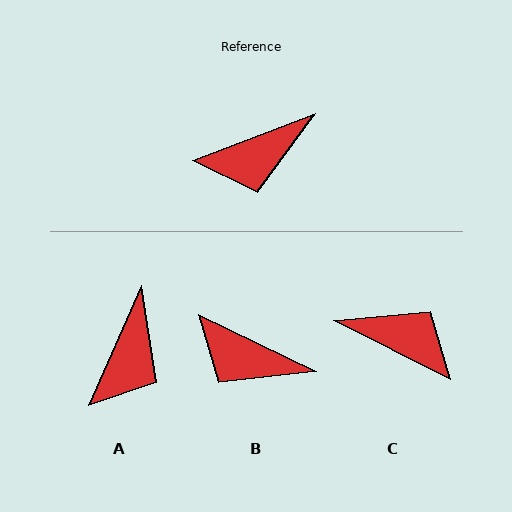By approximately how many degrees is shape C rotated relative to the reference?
Approximately 132 degrees counter-clockwise.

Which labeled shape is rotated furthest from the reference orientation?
C, about 132 degrees away.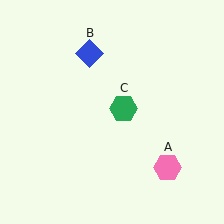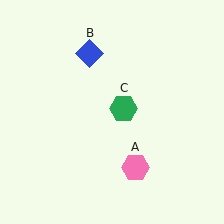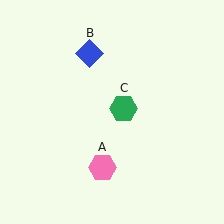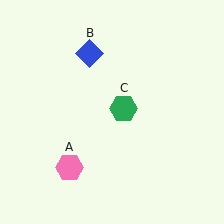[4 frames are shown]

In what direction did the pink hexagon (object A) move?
The pink hexagon (object A) moved left.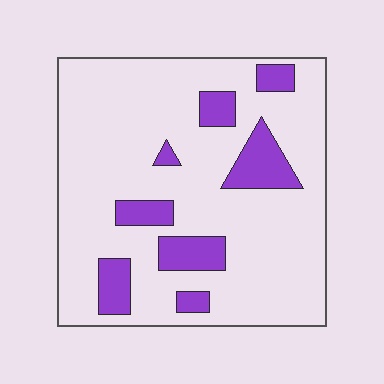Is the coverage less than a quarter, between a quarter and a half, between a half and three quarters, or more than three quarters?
Less than a quarter.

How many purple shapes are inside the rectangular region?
8.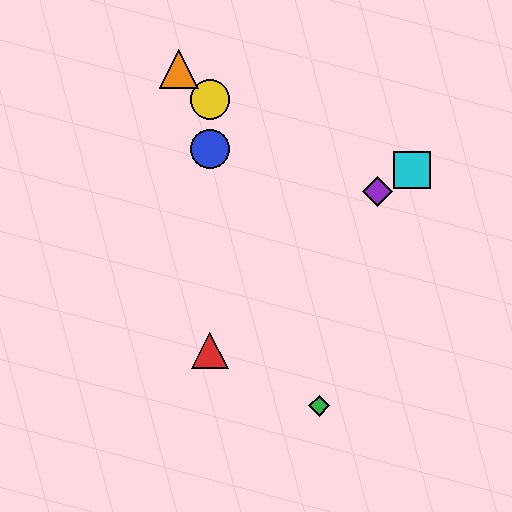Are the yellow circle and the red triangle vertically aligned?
Yes, both are at x≈210.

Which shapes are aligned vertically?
The red triangle, the blue circle, the yellow circle are aligned vertically.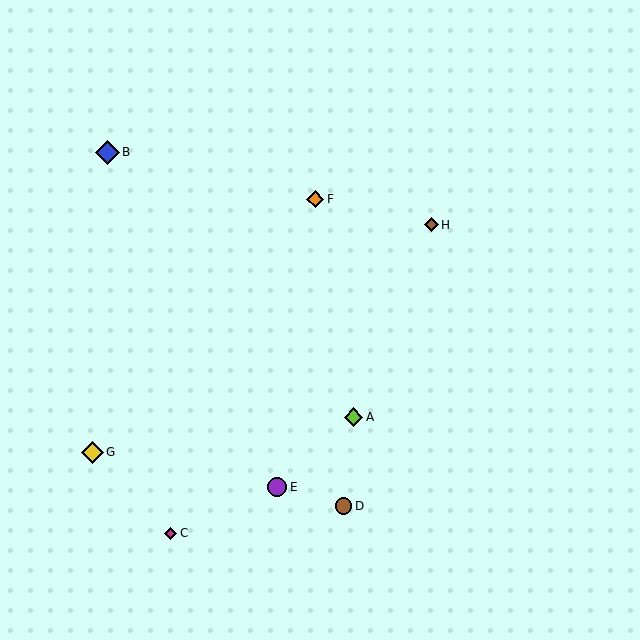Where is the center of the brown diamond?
The center of the brown diamond is at (431, 225).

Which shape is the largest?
The blue diamond (labeled B) is the largest.